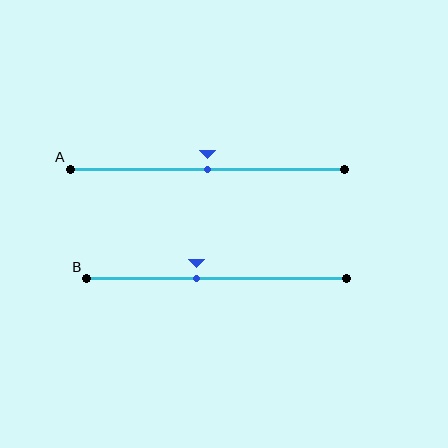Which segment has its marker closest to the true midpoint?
Segment A has its marker closest to the true midpoint.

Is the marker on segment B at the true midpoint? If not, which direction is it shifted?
No, the marker on segment B is shifted to the left by about 8% of the segment length.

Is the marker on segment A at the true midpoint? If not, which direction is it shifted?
Yes, the marker on segment A is at the true midpoint.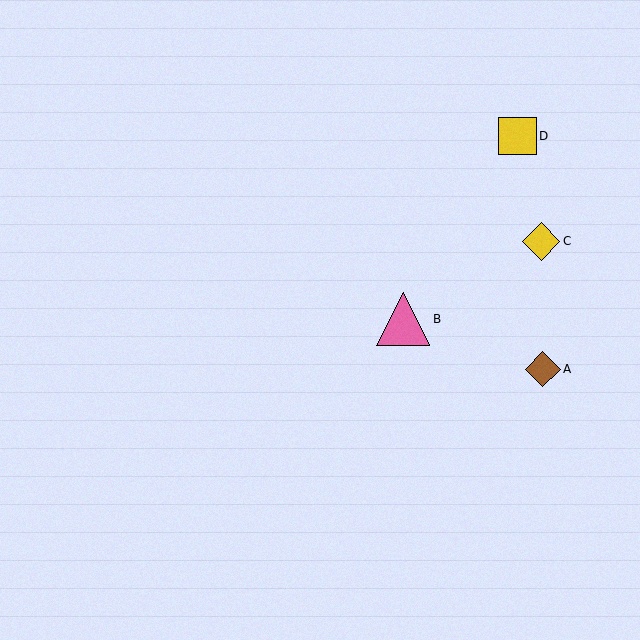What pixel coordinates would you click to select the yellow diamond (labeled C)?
Click at (541, 241) to select the yellow diamond C.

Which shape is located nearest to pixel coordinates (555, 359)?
The brown diamond (labeled A) at (543, 369) is nearest to that location.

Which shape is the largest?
The pink triangle (labeled B) is the largest.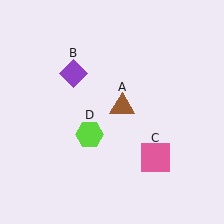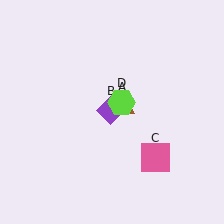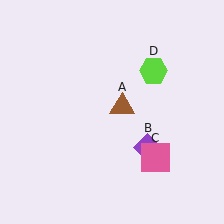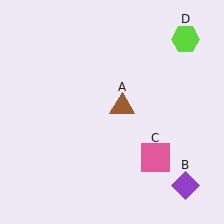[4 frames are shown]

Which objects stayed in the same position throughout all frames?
Brown triangle (object A) and pink square (object C) remained stationary.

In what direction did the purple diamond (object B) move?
The purple diamond (object B) moved down and to the right.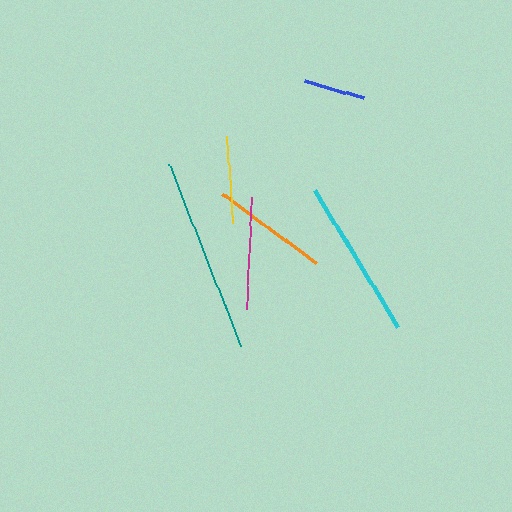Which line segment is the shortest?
The blue line is the shortest at approximately 62 pixels.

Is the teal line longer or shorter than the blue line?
The teal line is longer than the blue line.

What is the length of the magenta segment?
The magenta segment is approximately 112 pixels long.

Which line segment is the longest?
The teal line is the longest at approximately 196 pixels.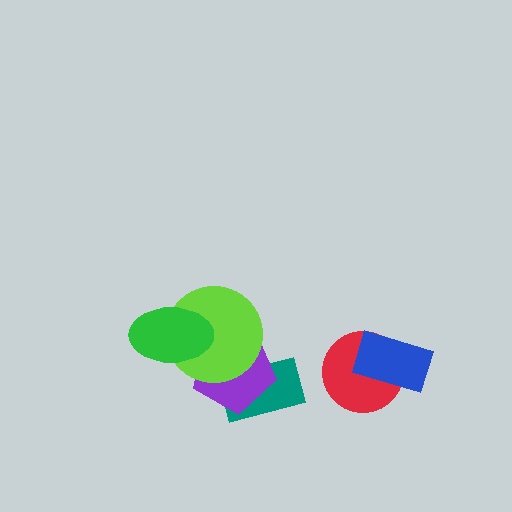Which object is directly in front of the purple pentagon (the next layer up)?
The lime circle is directly in front of the purple pentagon.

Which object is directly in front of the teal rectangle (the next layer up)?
The purple pentagon is directly in front of the teal rectangle.